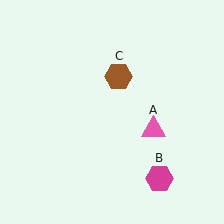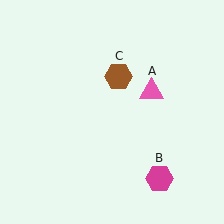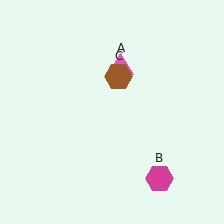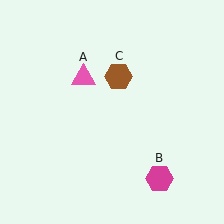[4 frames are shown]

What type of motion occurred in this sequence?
The pink triangle (object A) rotated counterclockwise around the center of the scene.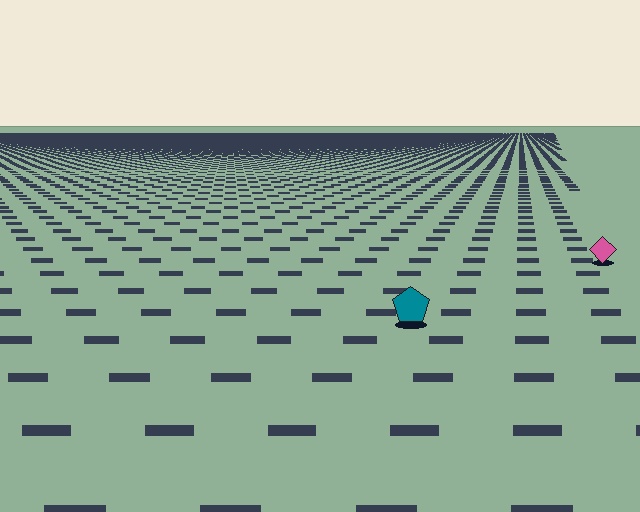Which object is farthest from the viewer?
The pink diamond is farthest from the viewer. It appears smaller and the ground texture around it is denser.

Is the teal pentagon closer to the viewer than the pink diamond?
Yes. The teal pentagon is closer — you can tell from the texture gradient: the ground texture is coarser near it.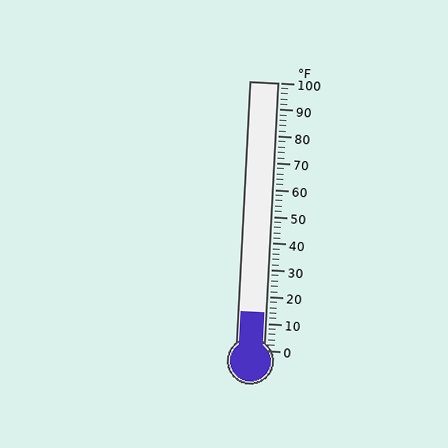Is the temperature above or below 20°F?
The temperature is below 20°F.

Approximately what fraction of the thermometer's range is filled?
The thermometer is filled to approximately 15% of its range.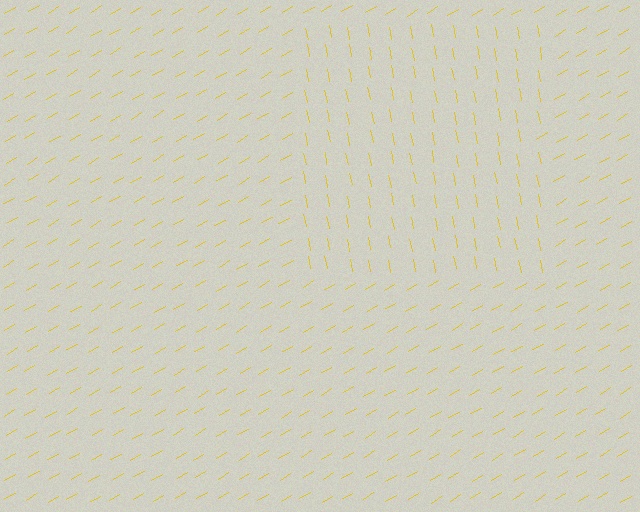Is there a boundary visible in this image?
Yes, there is a texture boundary formed by a change in line orientation.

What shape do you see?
I see a rectangle.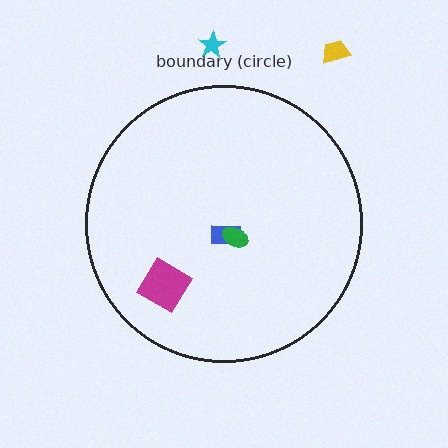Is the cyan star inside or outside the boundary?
Outside.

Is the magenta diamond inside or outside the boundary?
Inside.